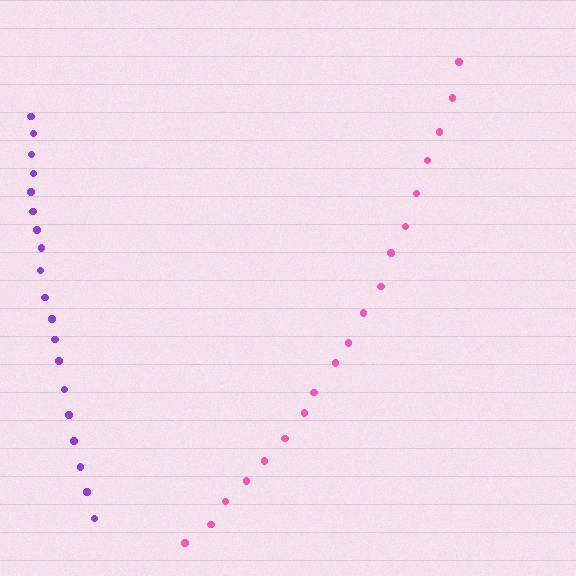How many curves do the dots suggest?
There are 2 distinct paths.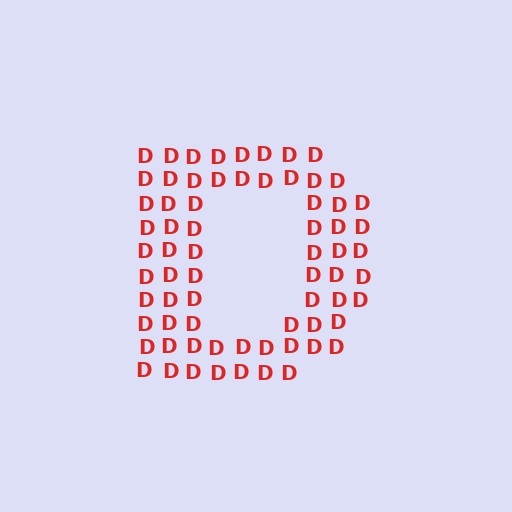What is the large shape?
The large shape is the letter D.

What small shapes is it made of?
It is made of small letter D's.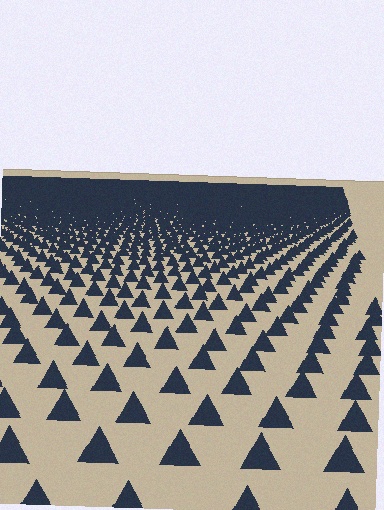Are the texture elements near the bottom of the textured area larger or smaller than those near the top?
Larger. Near the bottom, elements are closer to the viewer and appear at a bigger on-screen size.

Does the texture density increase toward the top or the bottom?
Density increases toward the top.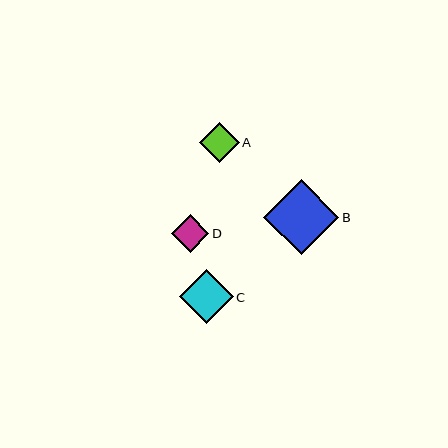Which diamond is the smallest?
Diamond D is the smallest with a size of approximately 38 pixels.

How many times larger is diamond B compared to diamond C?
Diamond B is approximately 1.4 times the size of diamond C.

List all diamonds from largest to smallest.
From largest to smallest: B, C, A, D.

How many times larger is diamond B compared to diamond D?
Diamond B is approximately 2.0 times the size of diamond D.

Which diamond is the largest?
Diamond B is the largest with a size of approximately 75 pixels.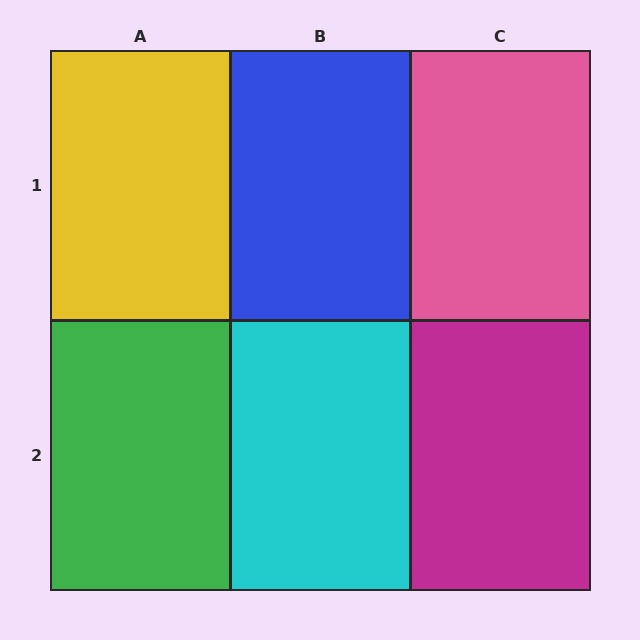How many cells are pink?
1 cell is pink.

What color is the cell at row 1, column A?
Yellow.